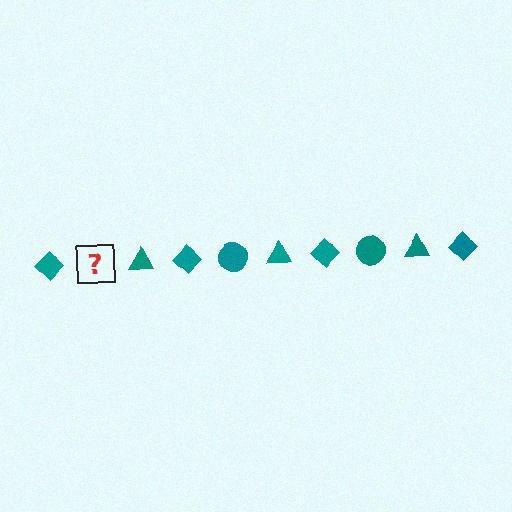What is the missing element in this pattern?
The missing element is a teal circle.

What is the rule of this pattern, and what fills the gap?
The rule is that the pattern cycles through diamond, circle, triangle shapes in teal. The gap should be filled with a teal circle.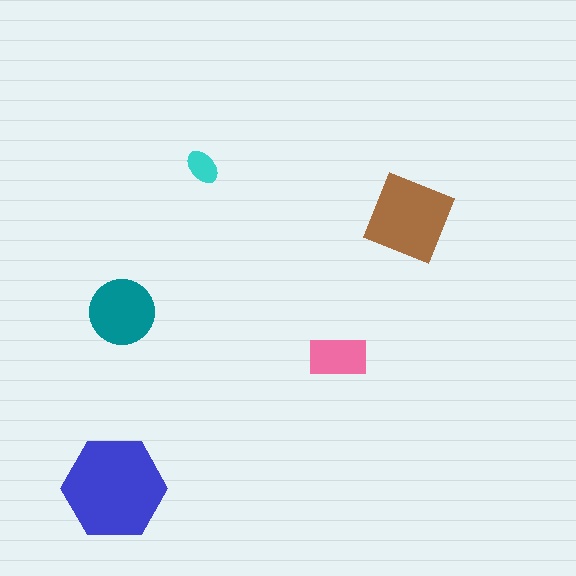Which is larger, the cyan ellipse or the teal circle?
The teal circle.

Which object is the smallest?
The cyan ellipse.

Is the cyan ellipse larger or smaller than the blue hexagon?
Smaller.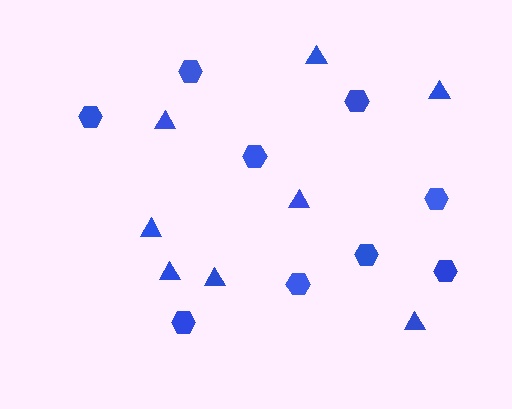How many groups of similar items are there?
There are 2 groups: one group of hexagons (9) and one group of triangles (8).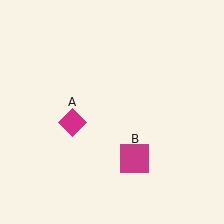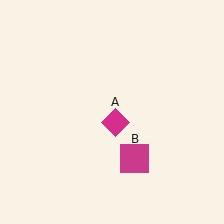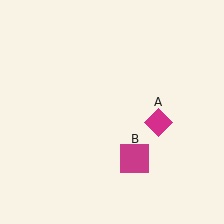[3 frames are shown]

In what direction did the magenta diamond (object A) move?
The magenta diamond (object A) moved right.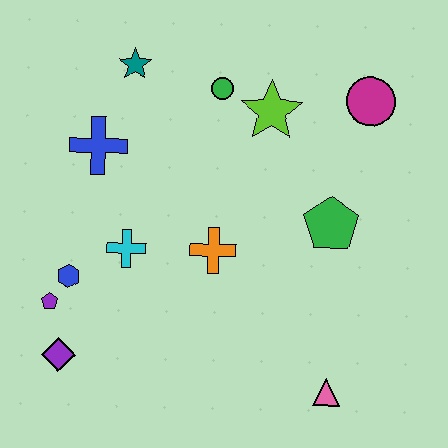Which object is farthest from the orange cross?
The magenta circle is farthest from the orange cross.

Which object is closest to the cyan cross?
The blue hexagon is closest to the cyan cross.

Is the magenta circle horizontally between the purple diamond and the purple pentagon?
No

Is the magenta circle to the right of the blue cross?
Yes